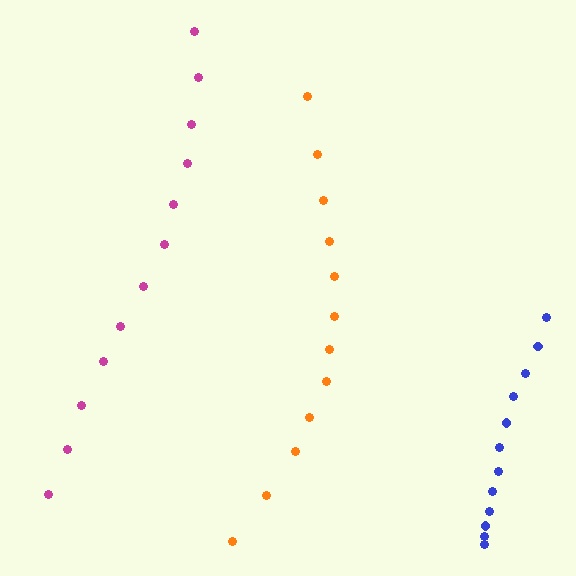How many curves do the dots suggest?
There are 3 distinct paths.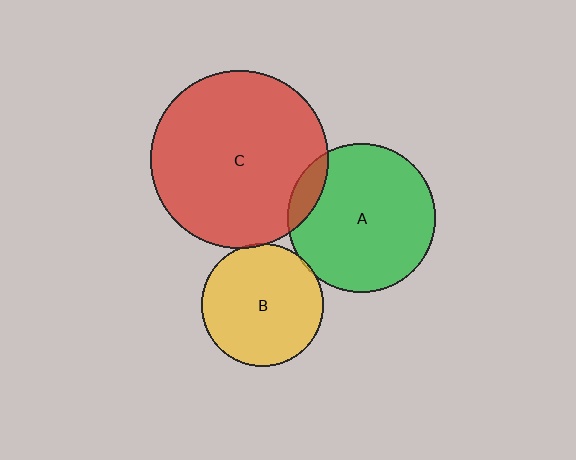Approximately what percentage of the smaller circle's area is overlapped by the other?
Approximately 5%.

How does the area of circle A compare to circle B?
Approximately 1.5 times.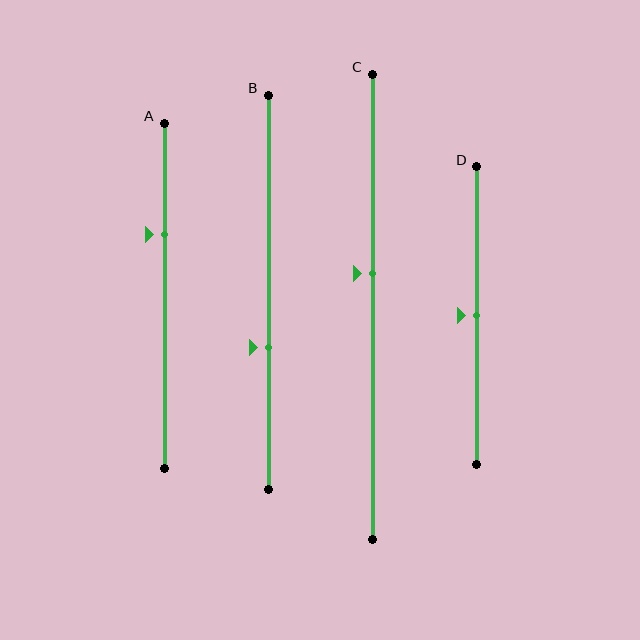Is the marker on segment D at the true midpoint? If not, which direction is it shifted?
Yes, the marker on segment D is at the true midpoint.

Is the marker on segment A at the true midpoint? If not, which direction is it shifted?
No, the marker on segment A is shifted upward by about 18% of the segment length.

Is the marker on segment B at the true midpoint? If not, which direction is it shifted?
No, the marker on segment B is shifted downward by about 14% of the segment length.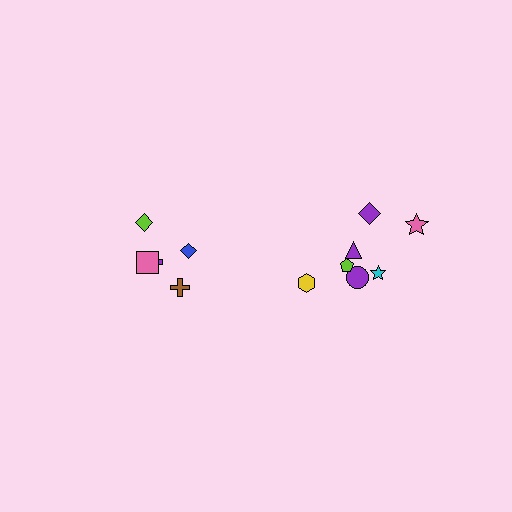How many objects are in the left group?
There are 5 objects.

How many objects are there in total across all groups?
There are 12 objects.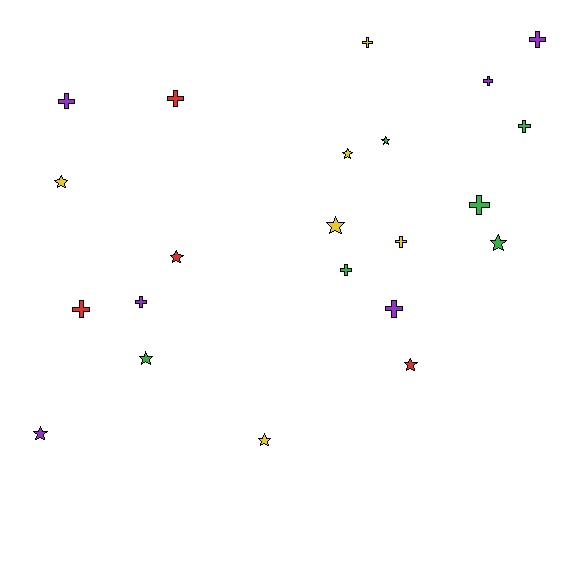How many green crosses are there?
There are 3 green crosses.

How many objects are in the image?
There are 22 objects.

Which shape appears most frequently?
Cross, with 12 objects.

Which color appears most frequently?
Purple, with 6 objects.